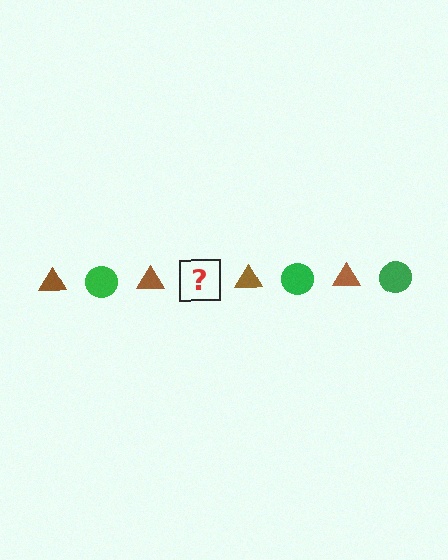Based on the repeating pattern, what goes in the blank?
The blank should be a green circle.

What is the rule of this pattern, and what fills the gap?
The rule is that the pattern alternates between brown triangle and green circle. The gap should be filled with a green circle.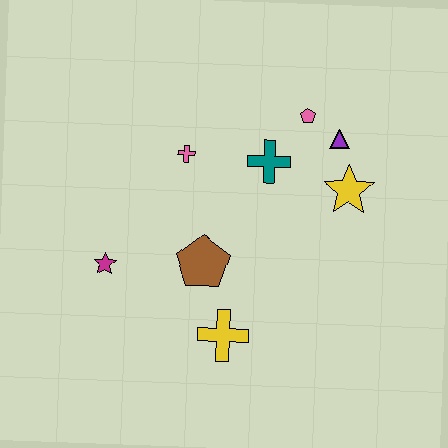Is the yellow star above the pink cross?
No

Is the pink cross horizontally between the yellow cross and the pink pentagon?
No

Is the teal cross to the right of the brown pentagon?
Yes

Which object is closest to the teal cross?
The pink pentagon is closest to the teal cross.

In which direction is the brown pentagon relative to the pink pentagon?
The brown pentagon is below the pink pentagon.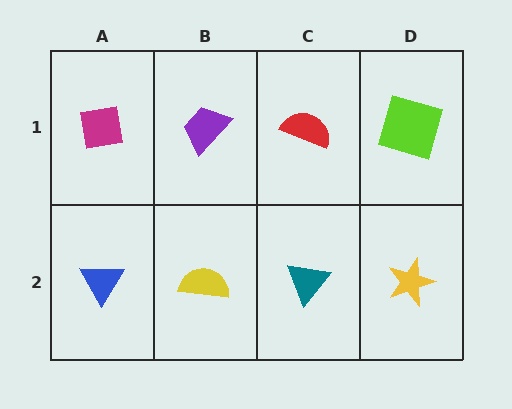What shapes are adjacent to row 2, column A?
A magenta square (row 1, column A), a yellow semicircle (row 2, column B).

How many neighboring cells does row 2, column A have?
2.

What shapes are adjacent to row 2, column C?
A red semicircle (row 1, column C), a yellow semicircle (row 2, column B), a yellow star (row 2, column D).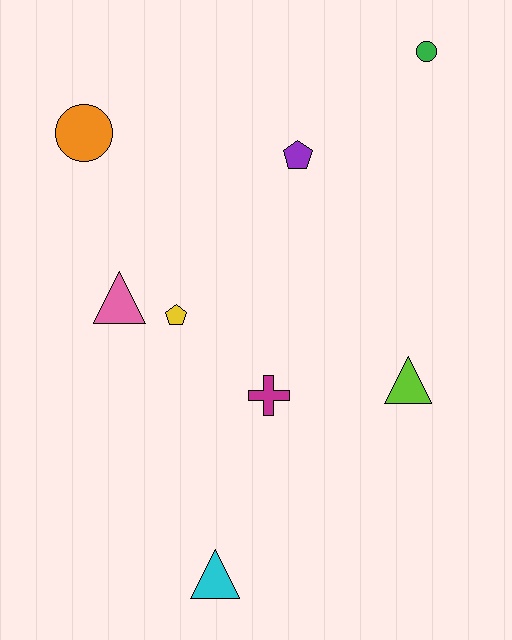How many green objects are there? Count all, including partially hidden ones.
There is 1 green object.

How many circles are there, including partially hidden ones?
There are 2 circles.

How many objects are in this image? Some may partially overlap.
There are 8 objects.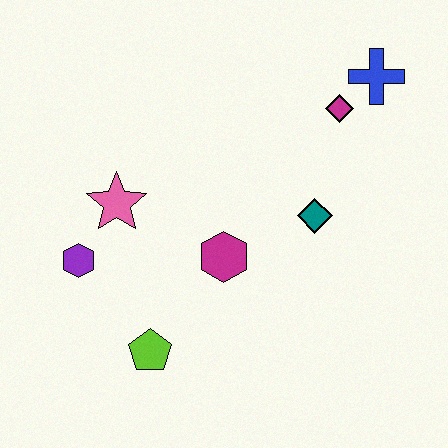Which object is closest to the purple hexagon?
The pink star is closest to the purple hexagon.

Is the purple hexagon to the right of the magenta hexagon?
No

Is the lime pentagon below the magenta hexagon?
Yes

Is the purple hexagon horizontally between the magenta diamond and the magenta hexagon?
No